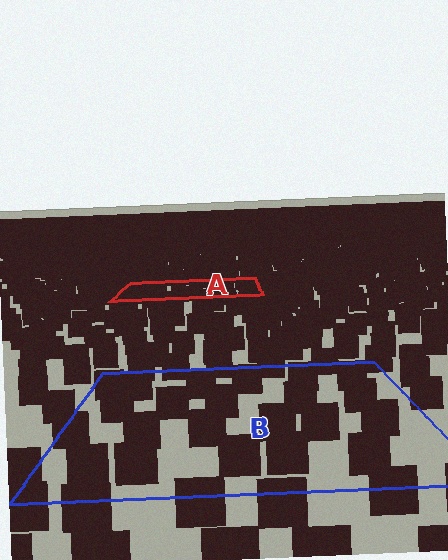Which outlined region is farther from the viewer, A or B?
Region A is farther from the viewer — the texture elements inside it appear smaller and more densely packed.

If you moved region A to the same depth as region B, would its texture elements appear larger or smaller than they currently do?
They would appear larger. At a closer depth, the same texture elements are projected at a bigger on-screen size.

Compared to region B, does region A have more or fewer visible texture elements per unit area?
Region A has more texture elements per unit area — they are packed more densely because it is farther away.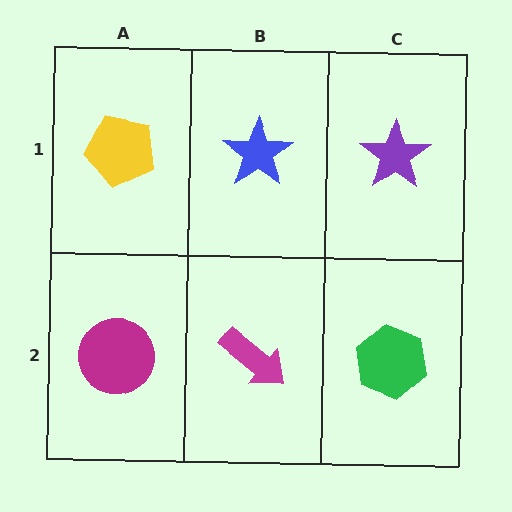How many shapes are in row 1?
3 shapes.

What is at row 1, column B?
A blue star.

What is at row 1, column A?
A yellow pentagon.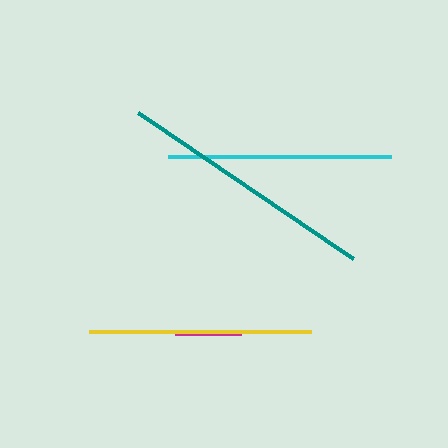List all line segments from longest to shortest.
From longest to shortest: teal, cyan, yellow, magenta.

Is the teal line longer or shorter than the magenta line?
The teal line is longer than the magenta line.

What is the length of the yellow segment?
The yellow segment is approximately 222 pixels long.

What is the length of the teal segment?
The teal segment is approximately 260 pixels long.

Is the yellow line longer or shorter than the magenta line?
The yellow line is longer than the magenta line.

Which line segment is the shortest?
The magenta line is the shortest at approximately 65 pixels.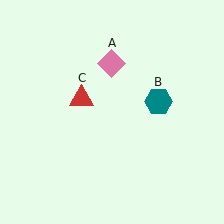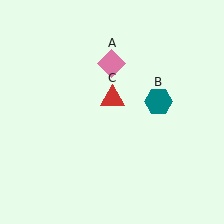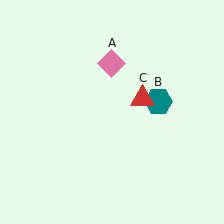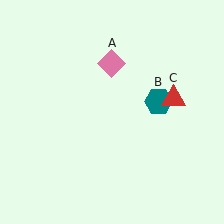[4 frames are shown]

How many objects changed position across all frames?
1 object changed position: red triangle (object C).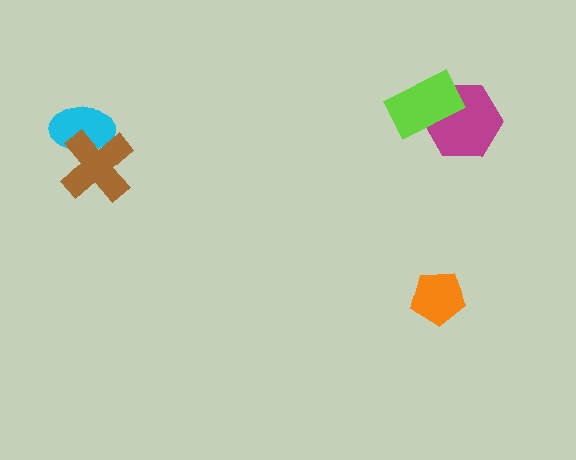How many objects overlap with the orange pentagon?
0 objects overlap with the orange pentagon.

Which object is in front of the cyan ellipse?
The brown cross is in front of the cyan ellipse.